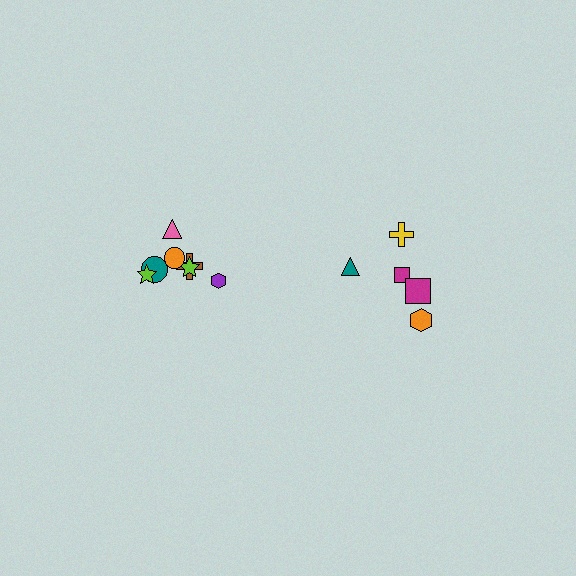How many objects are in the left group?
There are 7 objects.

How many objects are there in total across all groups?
There are 12 objects.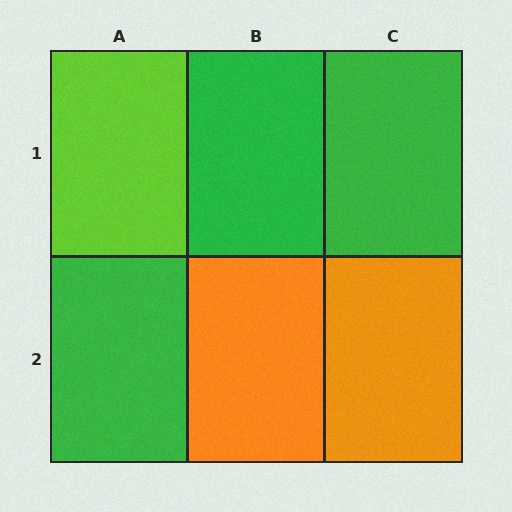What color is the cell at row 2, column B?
Orange.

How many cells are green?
3 cells are green.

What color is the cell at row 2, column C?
Orange.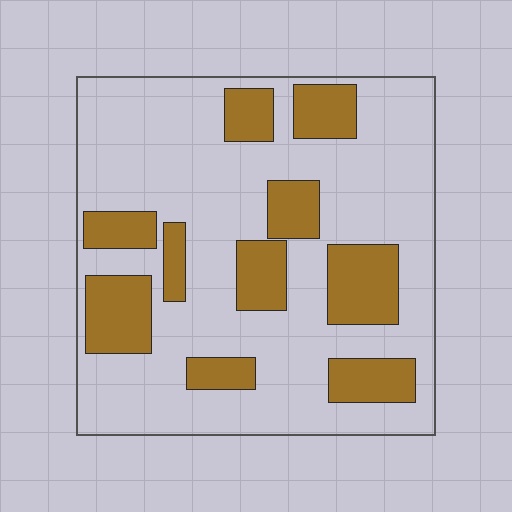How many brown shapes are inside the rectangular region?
10.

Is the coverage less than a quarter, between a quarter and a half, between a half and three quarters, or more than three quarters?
Between a quarter and a half.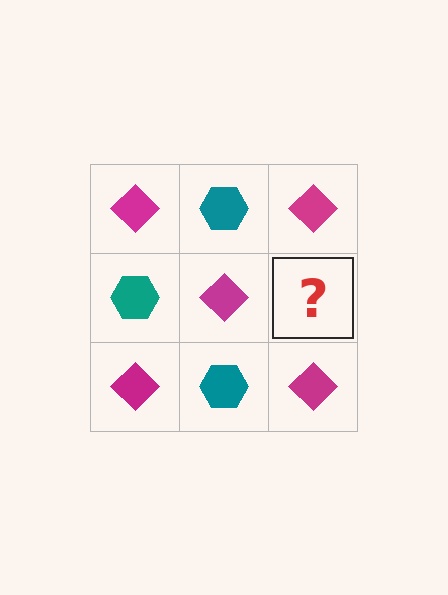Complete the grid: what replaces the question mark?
The question mark should be replaced with a teal hexagon.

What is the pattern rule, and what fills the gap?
The rule is that it alternates magenta diamond and teal hexagon in a checkerboard pattern. The gap should be filled with a teal hexagon.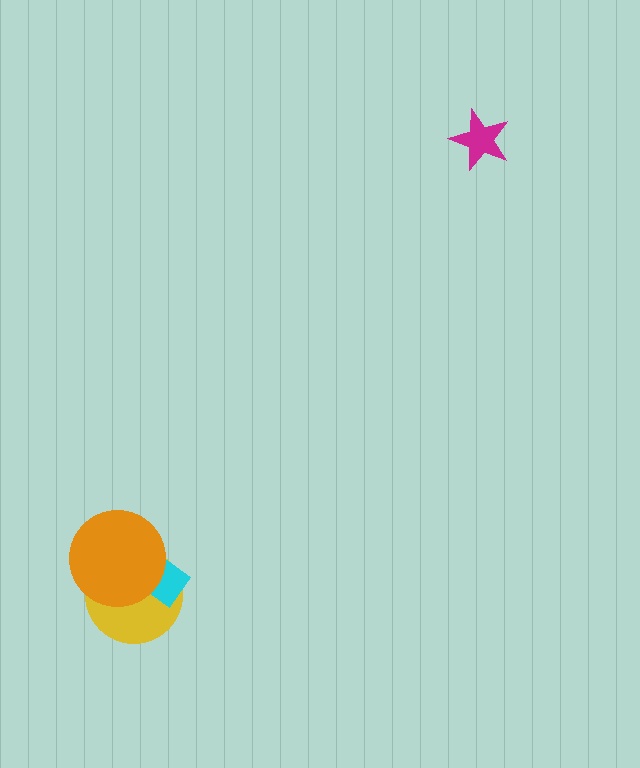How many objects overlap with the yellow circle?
2 objects overlap with the yellow circle.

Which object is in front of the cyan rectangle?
The orange circle is in front of the cyan rectangle.